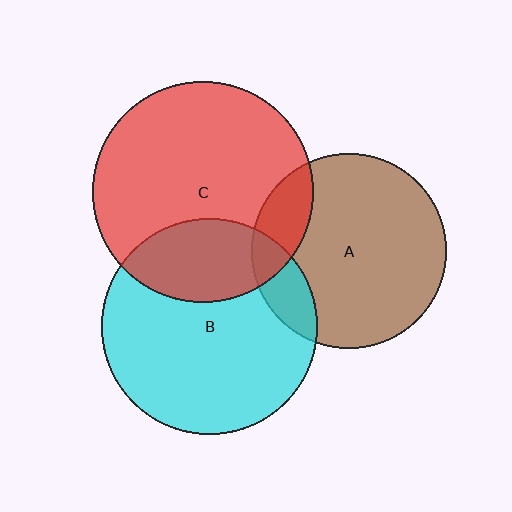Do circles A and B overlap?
Yes.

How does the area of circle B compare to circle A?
Approximately 1.2 times.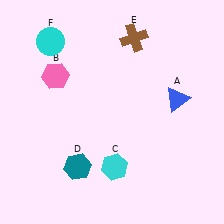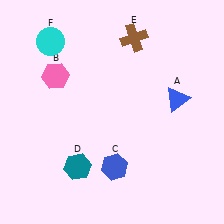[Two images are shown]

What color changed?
The hexagon (C) changed from cyan in Image 1 to blue in Image 2.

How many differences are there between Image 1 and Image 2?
There is 1 difference between the two images.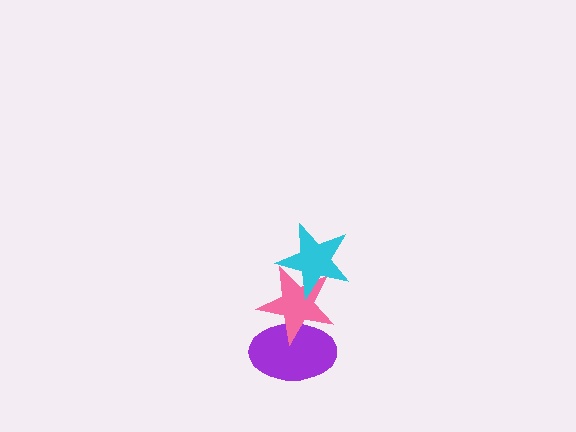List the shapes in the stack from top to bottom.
From top to bottom: the cyan star, the pink star, the purple ellipse.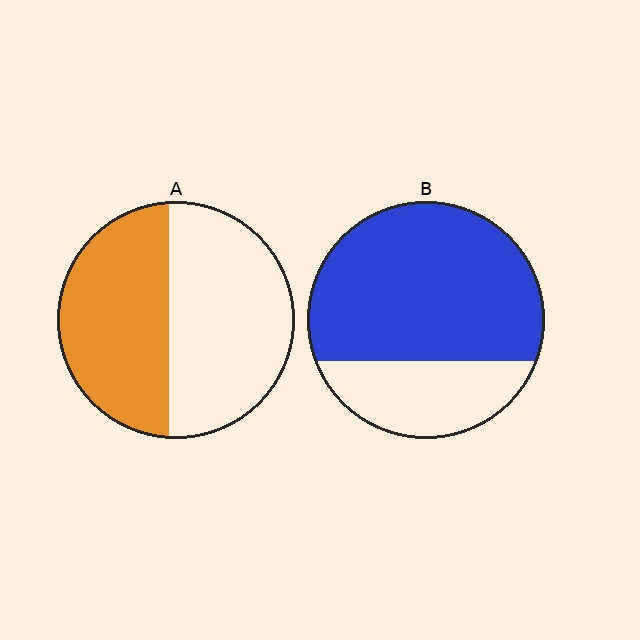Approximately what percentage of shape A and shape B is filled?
A is approximately 45% and B is approximately 70%.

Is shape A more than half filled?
Roughly half.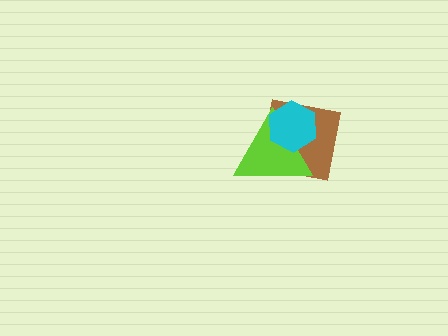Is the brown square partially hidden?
Yes, it is partially covered by another shape.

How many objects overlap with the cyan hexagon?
2 objects overlap with the cyan hexagon.